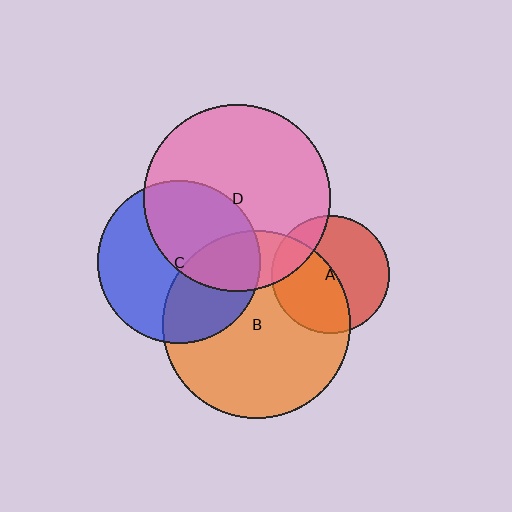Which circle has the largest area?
Circle B (orange).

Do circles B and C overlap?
Yes.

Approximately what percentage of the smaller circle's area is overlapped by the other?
Approximately 35%.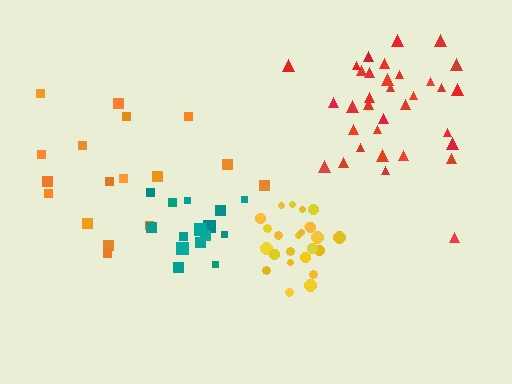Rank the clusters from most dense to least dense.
yellow, teal, red, orange.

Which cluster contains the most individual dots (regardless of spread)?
Red (34).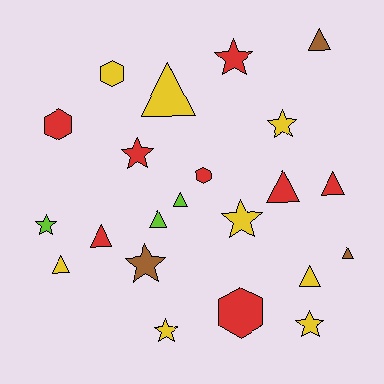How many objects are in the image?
There are 22 objects.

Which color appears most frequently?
Red, with 8 objects.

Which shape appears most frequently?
Triangle, with 10 objects.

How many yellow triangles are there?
There are 3 yellow triangles.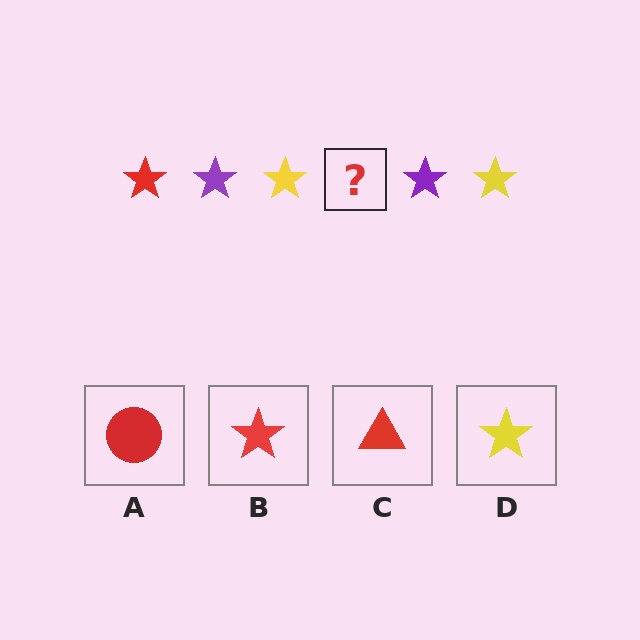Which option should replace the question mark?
Option B.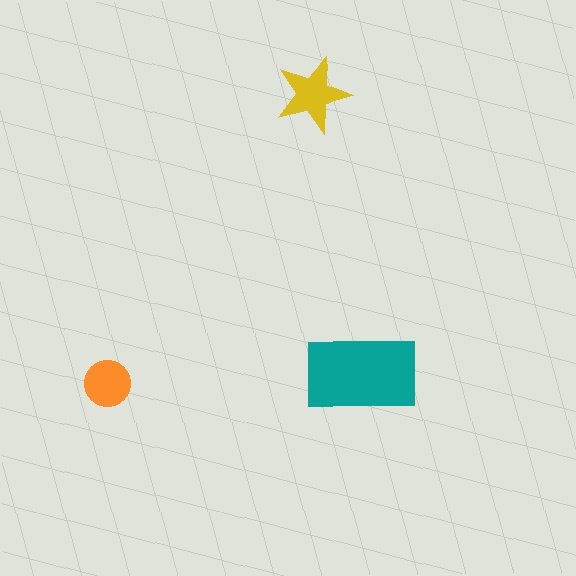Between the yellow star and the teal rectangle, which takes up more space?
The teal rectangle.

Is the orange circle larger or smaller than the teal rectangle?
Smaller.